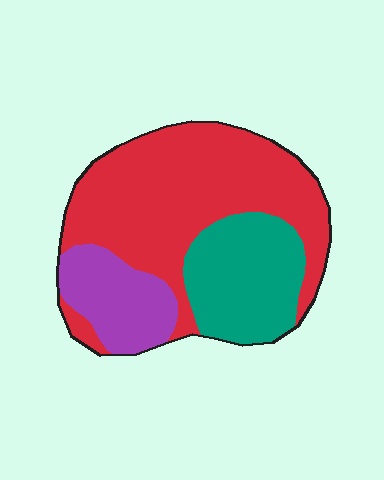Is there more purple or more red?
Red.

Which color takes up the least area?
Purple, at roughly 15%.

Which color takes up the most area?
Red, at roughly 55%.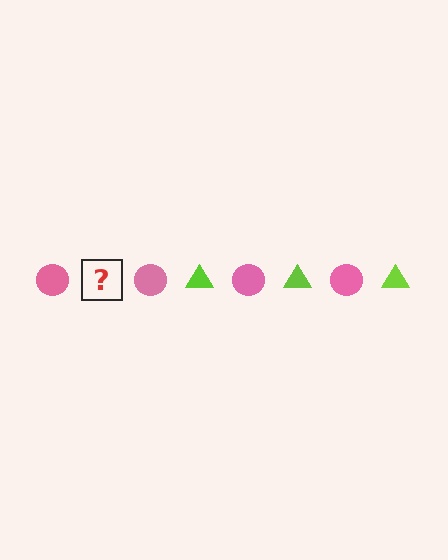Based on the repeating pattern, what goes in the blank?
The blank should be a lime triangle.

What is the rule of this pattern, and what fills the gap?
The rule is that the pattern alternates between pink circle and lime triangle. The gap should be filled with a lime triangle.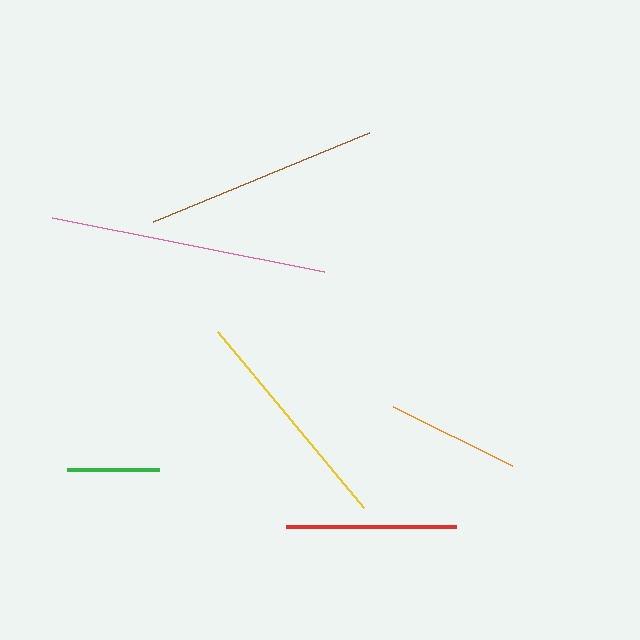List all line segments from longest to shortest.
From longest to shortest: pink, brown, yellow, red, orange, green.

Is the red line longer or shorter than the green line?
The red line is longer than the green line.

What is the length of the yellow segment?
The yellow segment is approximately 228 pixels long.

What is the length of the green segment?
The green segment is approximately 92 pixels long.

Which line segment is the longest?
The pink line is the longest at approximately 277 pixels.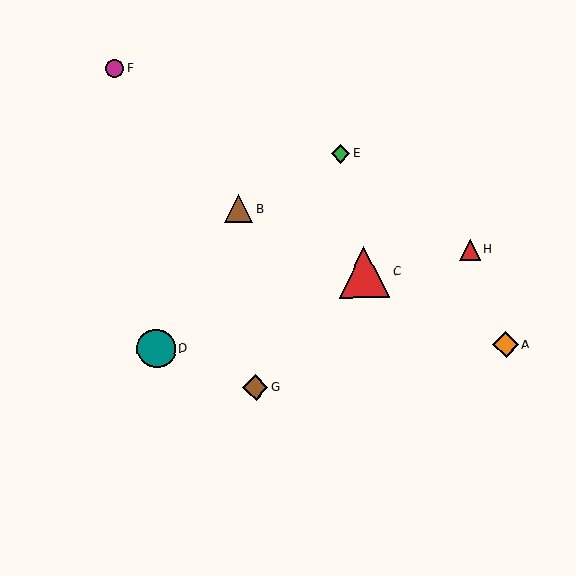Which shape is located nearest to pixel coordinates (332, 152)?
The green diamond (labeled E) at (340, 154) is nearest to that location.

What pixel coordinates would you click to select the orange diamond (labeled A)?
Click at (506, 345) to select the orange diamond A.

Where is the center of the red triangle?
The center of the red triangle is at (364, 272).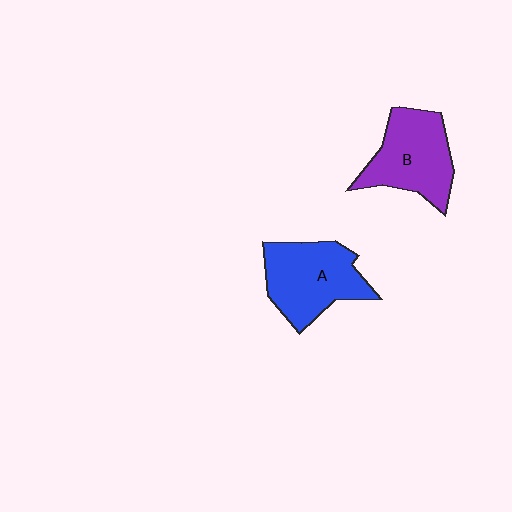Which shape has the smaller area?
Shape B (purple).